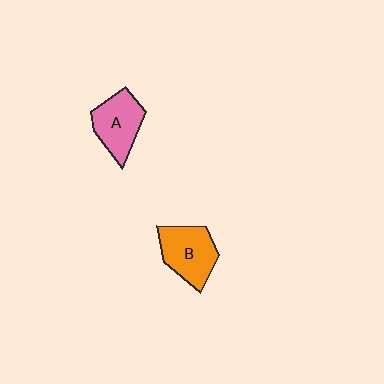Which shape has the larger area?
Shape B (orange).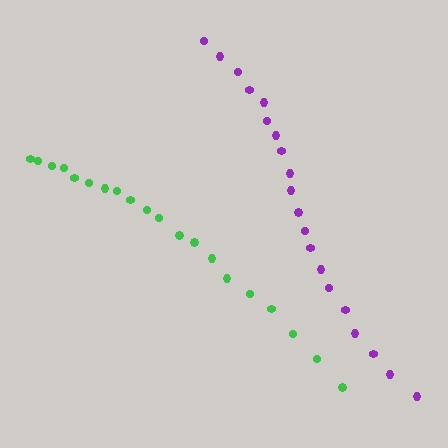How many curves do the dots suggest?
There are 2 distinct paths.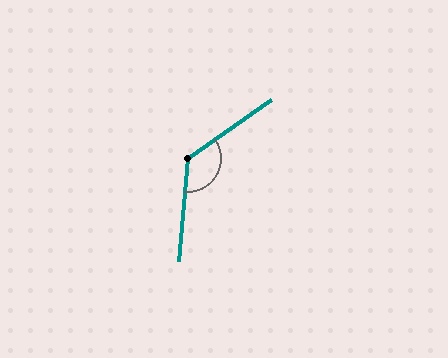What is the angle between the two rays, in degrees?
Approximately 130 degrees.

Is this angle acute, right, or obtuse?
It is obtuse.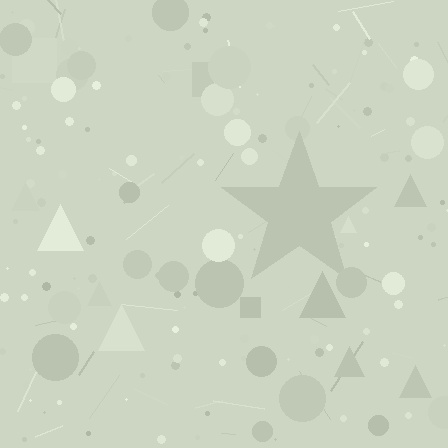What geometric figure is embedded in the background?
A star is embedded in the background.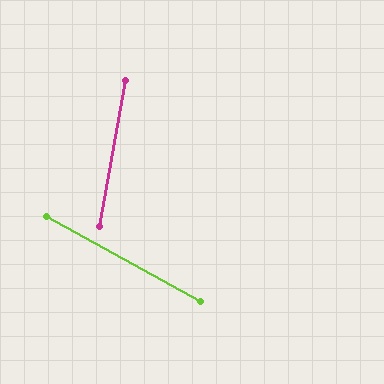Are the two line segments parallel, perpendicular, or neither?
Neither parallel nor perpendicular — they differ by about 71°.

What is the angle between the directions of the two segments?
Approximately 71 degrees.